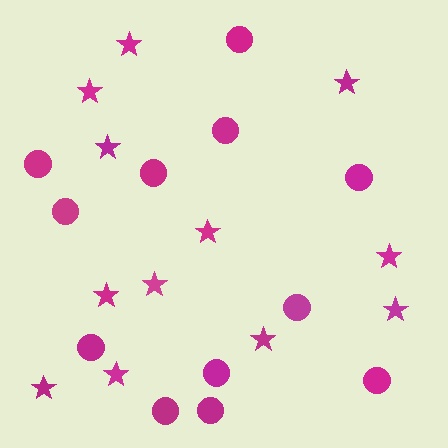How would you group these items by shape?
There are 2 groups: one group of stars (12) and one group of circles (12).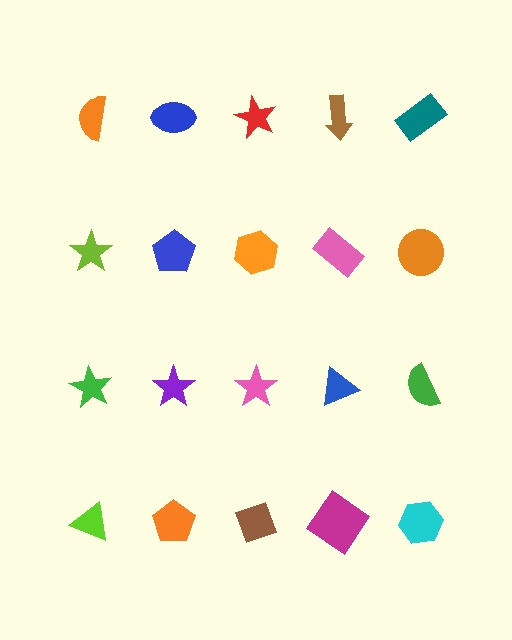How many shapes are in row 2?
5 shapes.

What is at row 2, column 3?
An orange hexagon.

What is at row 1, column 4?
A brown arrow.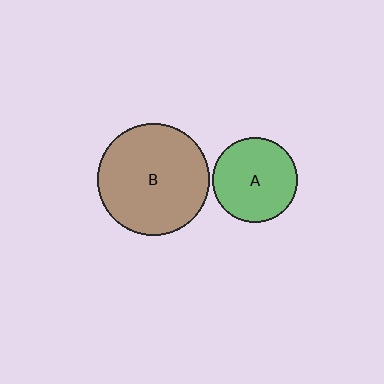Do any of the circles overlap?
No, none of the circles overlap.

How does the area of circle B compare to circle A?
Approximately 1.7 times.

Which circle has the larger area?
Circle B (brown).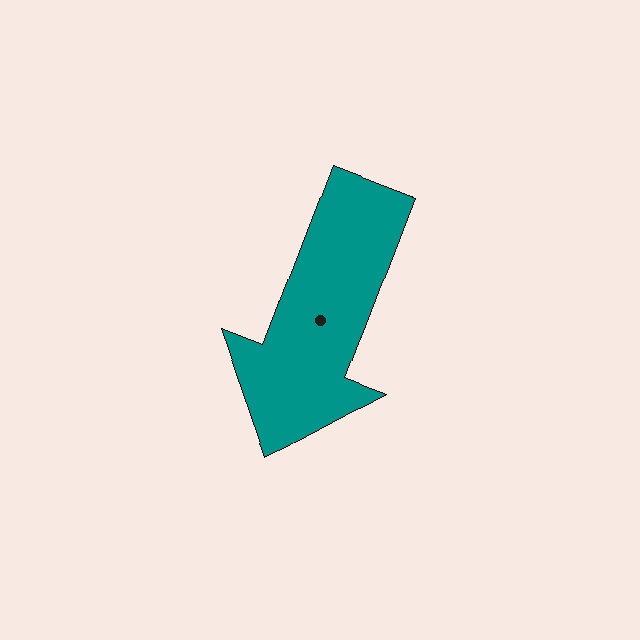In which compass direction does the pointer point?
South.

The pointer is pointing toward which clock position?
Roughly 7 o'clock.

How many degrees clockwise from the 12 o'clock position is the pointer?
Approximately 201 degrees.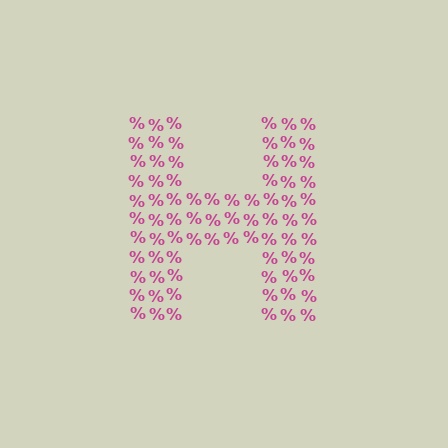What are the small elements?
The small elements are percent signs.